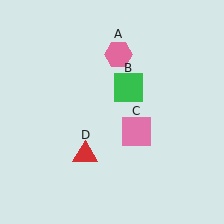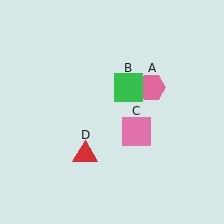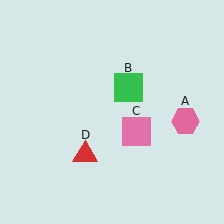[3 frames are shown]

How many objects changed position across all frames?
1 object changed position: pink hexagon (object A).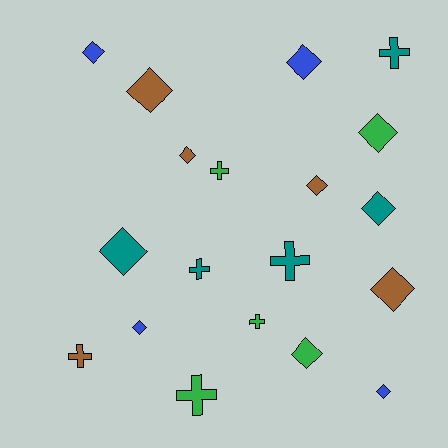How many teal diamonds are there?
There are 2 teal diamonds.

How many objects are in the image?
There are 19 objects.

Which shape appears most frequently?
Diamond, with 12 objects.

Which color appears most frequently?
Brown, with 5 objects.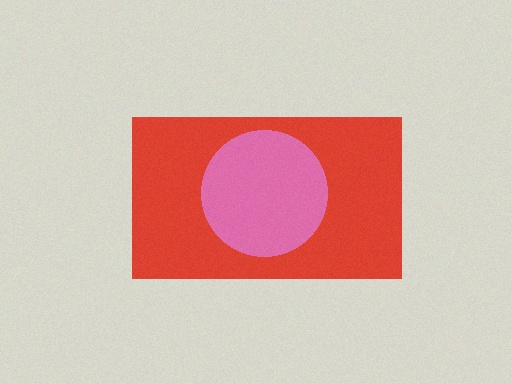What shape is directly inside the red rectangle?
The pink circle.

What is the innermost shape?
The pink circle.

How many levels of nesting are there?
2.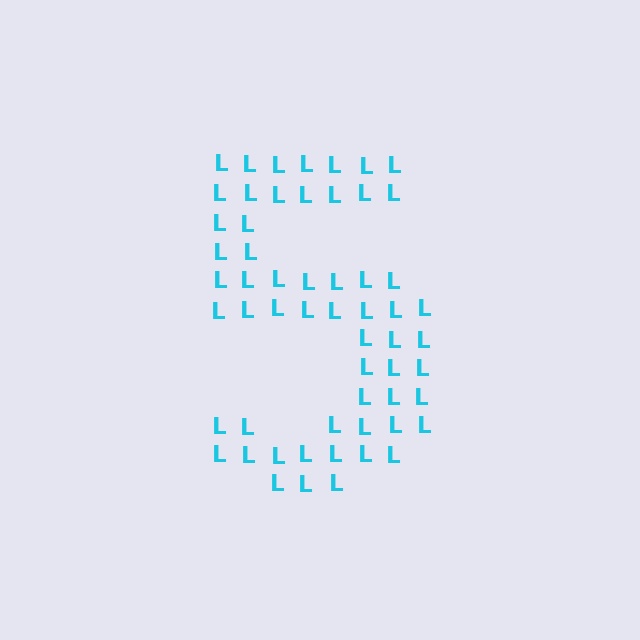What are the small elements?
The small elements are letter L's.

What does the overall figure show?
The overall figure shows the digit 5.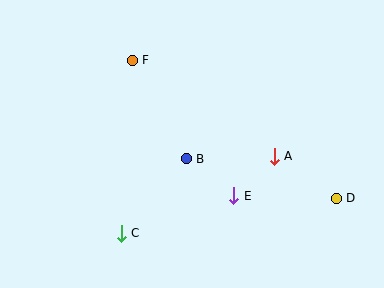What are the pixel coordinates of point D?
Point D is at (336, 198).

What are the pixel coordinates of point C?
Point C is at (121, 233).